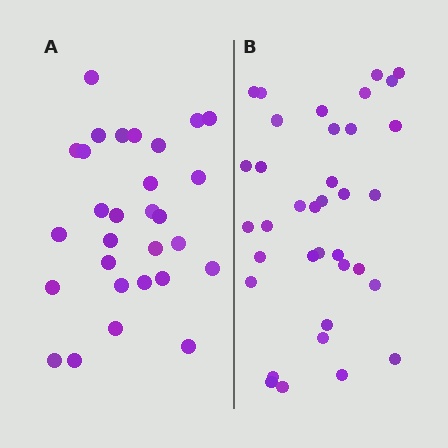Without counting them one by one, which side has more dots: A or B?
Region B (the right region) has more dots.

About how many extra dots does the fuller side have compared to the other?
Region B has roughly 8 or so more dots than region A.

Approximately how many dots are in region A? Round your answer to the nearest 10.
About 30 dots. (The exact count is 29, which rounds to 30.)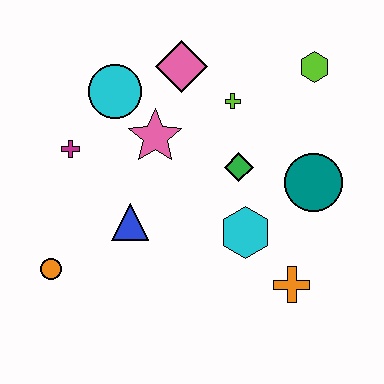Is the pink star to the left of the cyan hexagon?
Yes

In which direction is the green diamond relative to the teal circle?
The green diamond is to the left of the teal circle.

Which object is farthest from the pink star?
The orange cross is farthest from the pink star.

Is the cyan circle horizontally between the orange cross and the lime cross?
No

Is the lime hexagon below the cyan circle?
No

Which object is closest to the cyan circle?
The pink star is closest to the cyan circle.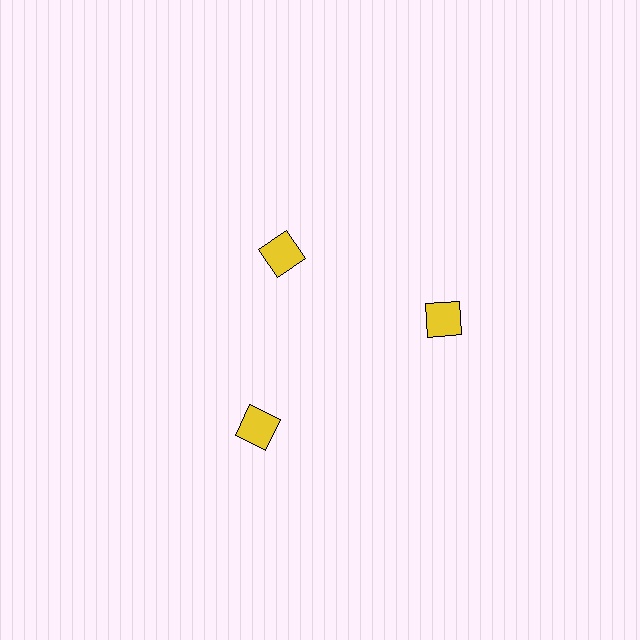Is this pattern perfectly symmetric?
No. The 3 yellow diamonds are arranged in a ring, but one element near the 11 o'clock position is pulled inward toward the center, breaking the 3-fold rotational symmetry.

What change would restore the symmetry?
The symmetry would be restored by moving it outward, back onto the ring so that all 3 diamonds sit at equal angles and equal distance from the center.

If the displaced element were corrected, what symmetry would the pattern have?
It would have 3-fold rotational symmetry — the pattern would map onto itself every 120 degrees.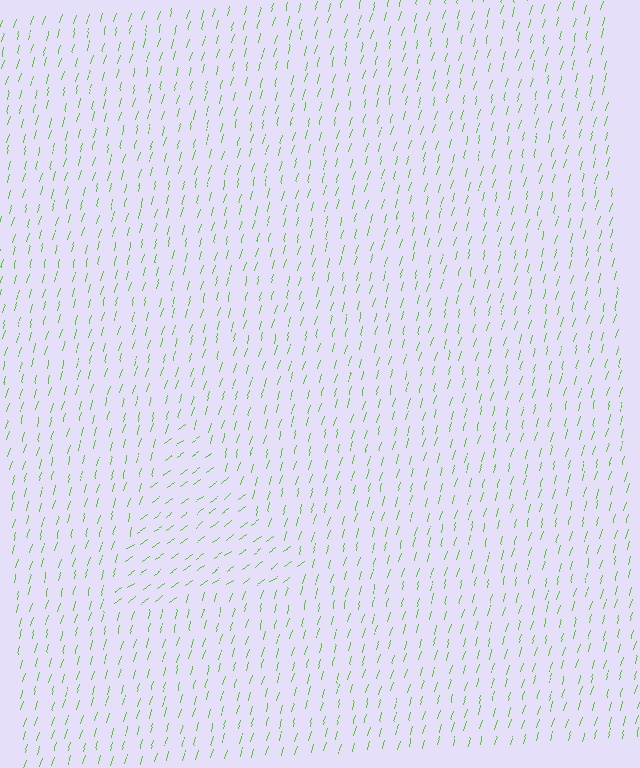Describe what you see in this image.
The image is filled with small lime line segments. A triangle region in the image has lines oriented differently from the surrounding lines, creating a visible texture boundary.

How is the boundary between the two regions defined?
The boundary is defined purely by a change in line orientation (approximately 37 degrees difference). All lines are the same color and thickness.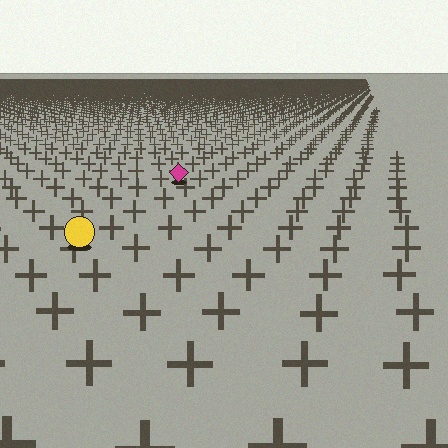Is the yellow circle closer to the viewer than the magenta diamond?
Yes. The yellow circle is closer — you can tell from the texture gradient: the ground texture is coarser near it.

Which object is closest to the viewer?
The yellow circle is closest. The texture marks near it are larger and more spread out.